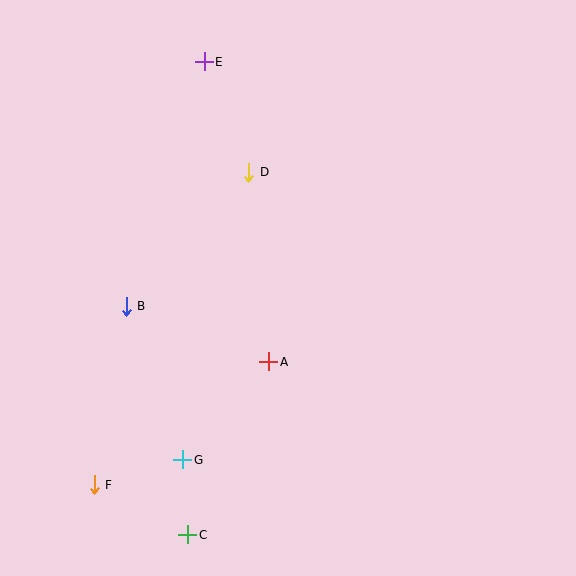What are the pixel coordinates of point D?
Point D is at (249, 172).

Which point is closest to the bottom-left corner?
Point F is closest to the bottom-left corner.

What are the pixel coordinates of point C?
Point C is at (188, 535).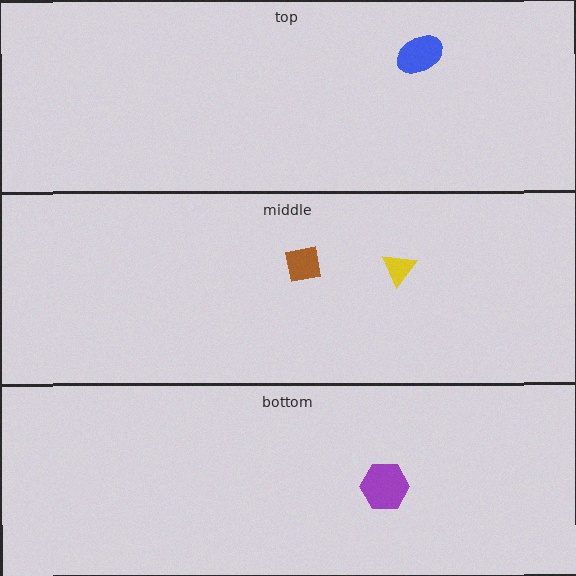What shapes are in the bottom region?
The purple hexagon.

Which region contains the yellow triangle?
The middle region.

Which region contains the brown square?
The middle region.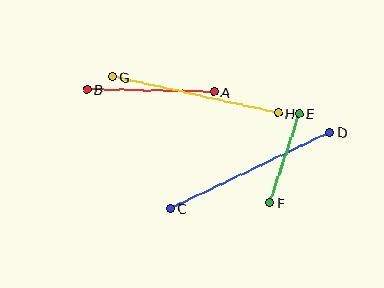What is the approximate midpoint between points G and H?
The midpoint is at approximately (195, 95) pixels.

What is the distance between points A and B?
The distance is approximately 127 pixels.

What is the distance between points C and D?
The distance is approximately 177 pixels.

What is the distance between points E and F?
The distance is approximately 94 pixels.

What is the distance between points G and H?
The distance is approximately 169 pixels.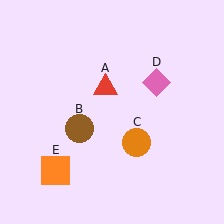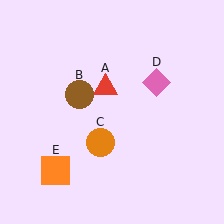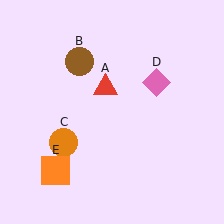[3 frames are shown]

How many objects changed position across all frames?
2 objects changed position: brown circle (object B), orange circle (object C).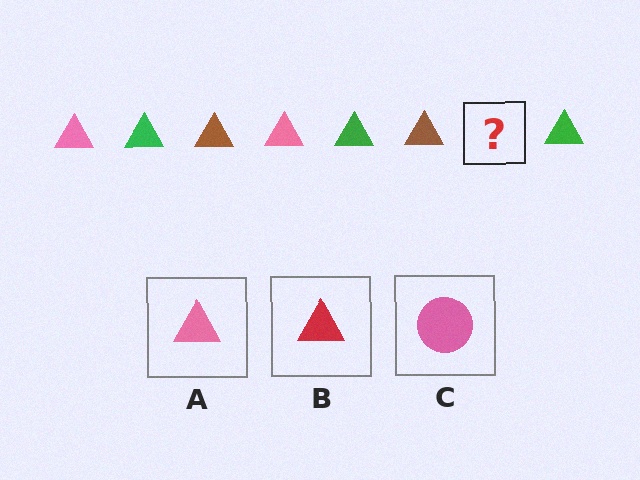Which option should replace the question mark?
Option A.